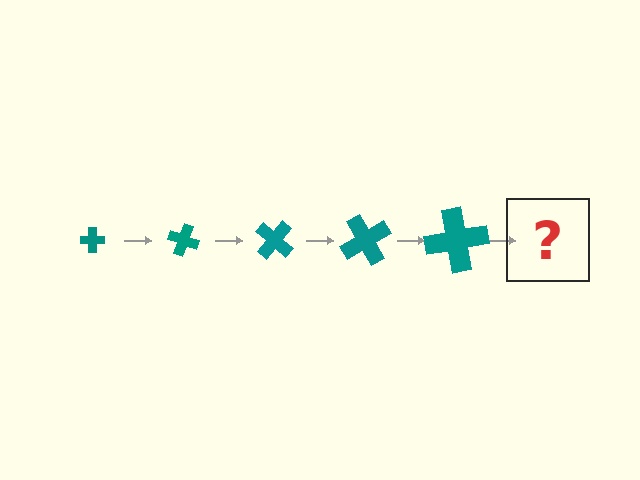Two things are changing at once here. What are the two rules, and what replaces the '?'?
The two rules are that the cross grows larger each step and it rotates 20 degrees each step. The '?' should be a cross, larger than the previous one and rotated 100 degrees from the start.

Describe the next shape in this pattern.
It should be a cross, larger than the previous one and rotated 100 degrees from the start.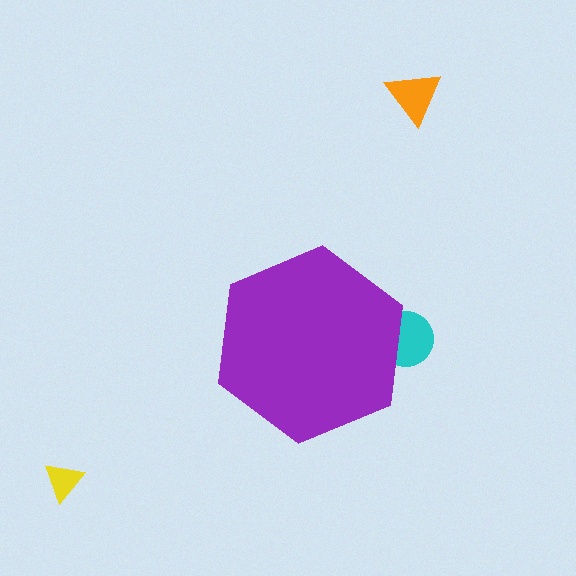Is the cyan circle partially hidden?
Yes, the cyan circle is partially hidden behind the purple hexagon.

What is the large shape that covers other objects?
A purple hexagon.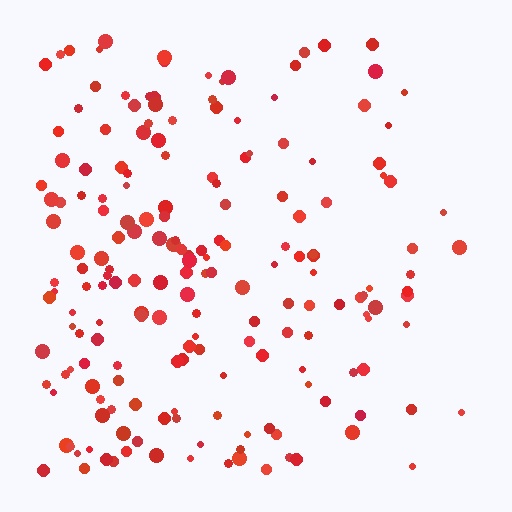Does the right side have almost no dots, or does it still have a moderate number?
Still a moderate number, just noticeably fewer than the left.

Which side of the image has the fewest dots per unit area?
The right.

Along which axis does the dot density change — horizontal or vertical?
Horizontal.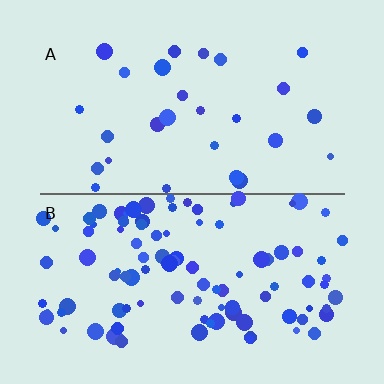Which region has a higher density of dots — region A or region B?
B (the bottom).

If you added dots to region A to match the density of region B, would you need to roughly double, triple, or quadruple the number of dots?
Approximately quadruple.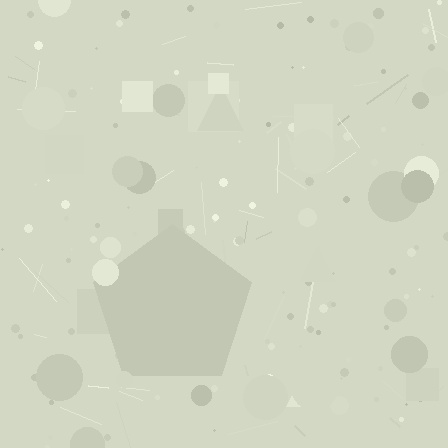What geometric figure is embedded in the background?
A pentagon is embedded in the background.